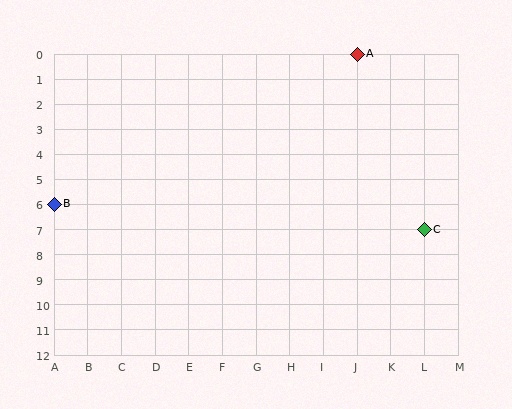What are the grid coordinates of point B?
Point B is at grid coordinates (A, 6).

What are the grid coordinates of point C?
Point C is at grid coordinates (L, 7).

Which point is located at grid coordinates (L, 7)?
Point C is at (L, 7).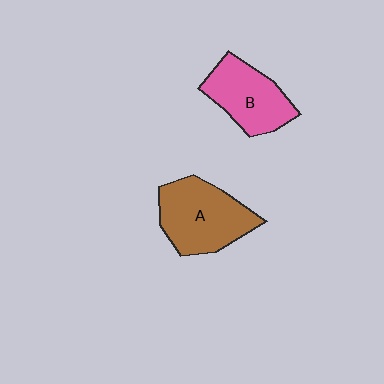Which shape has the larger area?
Shape A (brown).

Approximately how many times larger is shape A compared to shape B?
Approximately 1.2 times.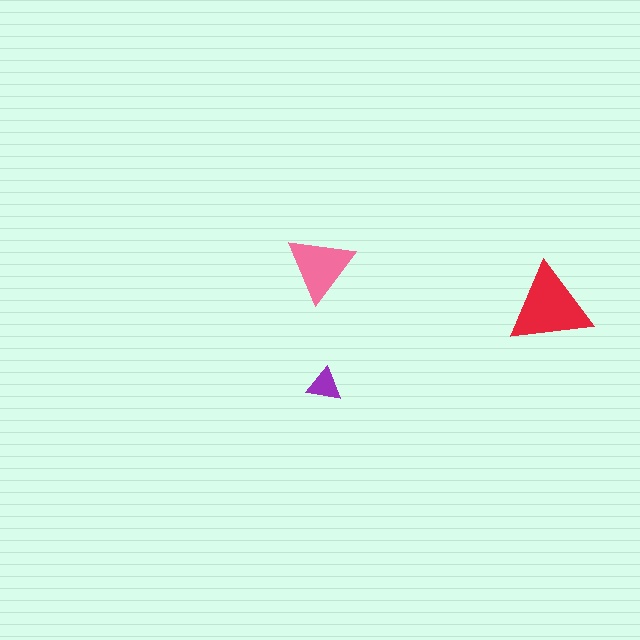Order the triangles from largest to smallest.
the red one, the pink one, the purple one.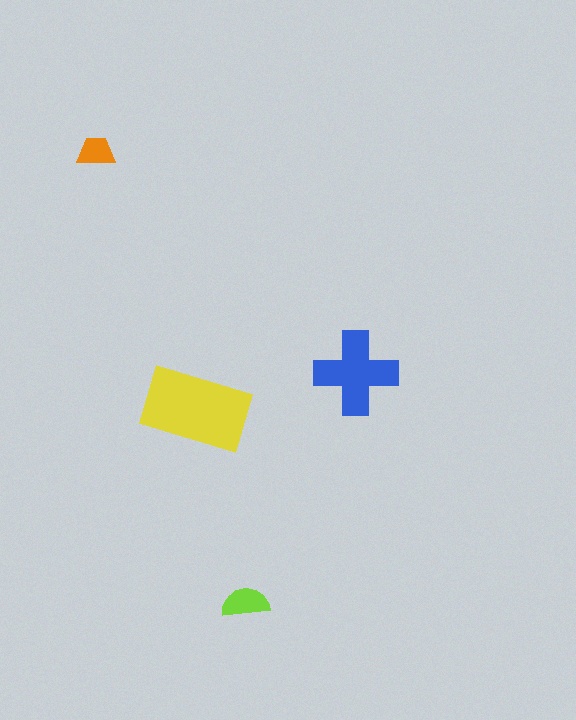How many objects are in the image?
There are 4 objects in the image.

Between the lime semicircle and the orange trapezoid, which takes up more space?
The lime semicircle.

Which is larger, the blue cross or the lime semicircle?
The blue cross.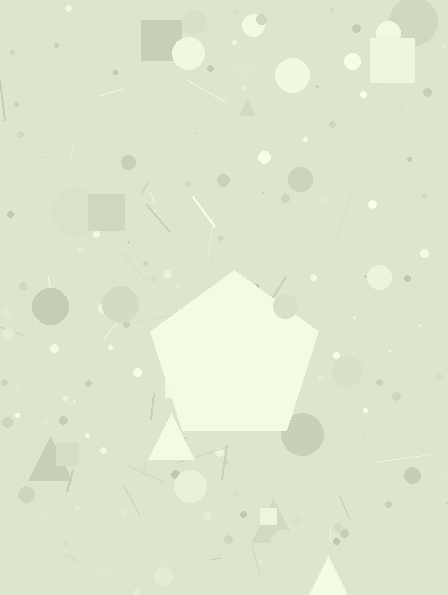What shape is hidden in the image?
A pentagon is hidden in the image.